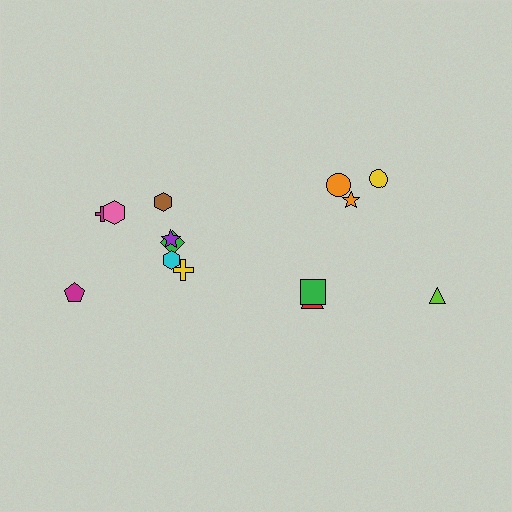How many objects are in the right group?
There are 6 objects.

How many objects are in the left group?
There are 8 objects.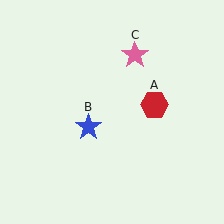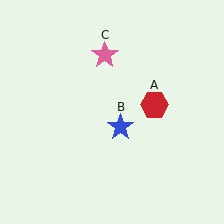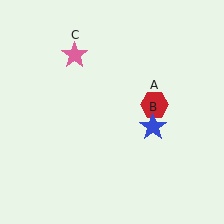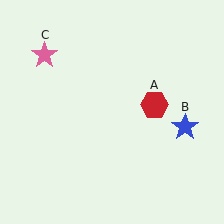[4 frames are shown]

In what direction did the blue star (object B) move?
The blue star (object B) moved right.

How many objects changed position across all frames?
2 objects changed position: blue star (object B), pink star (object C).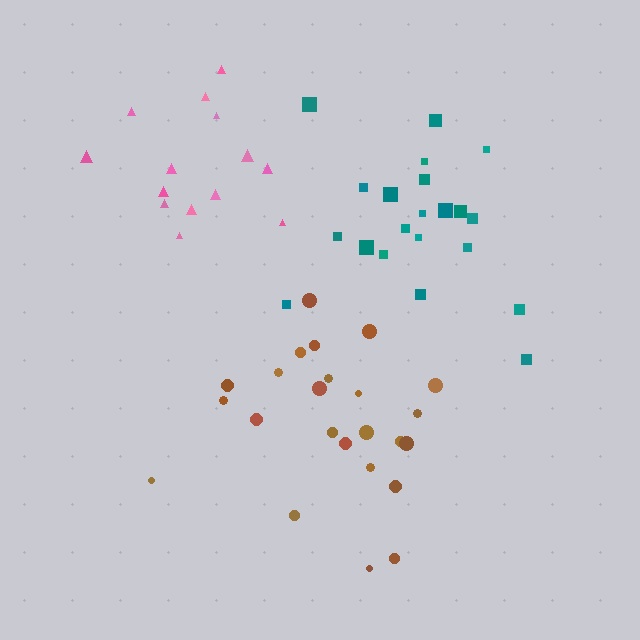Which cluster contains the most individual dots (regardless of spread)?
Brown (24).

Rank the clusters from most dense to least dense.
brown, teal, pink.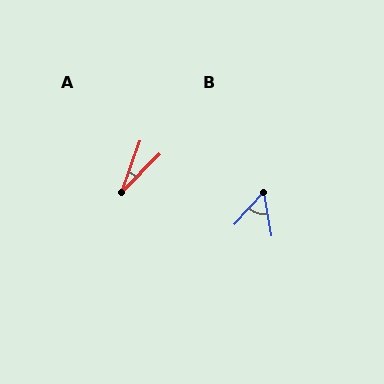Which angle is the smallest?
A, at approximately 26 degrees.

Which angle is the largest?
B, at approximately 53 degrees.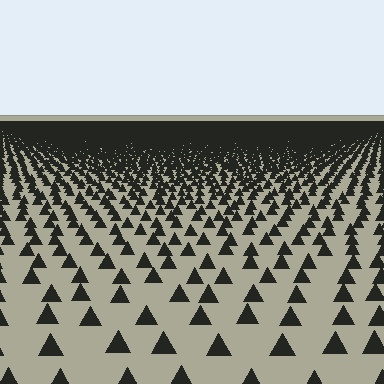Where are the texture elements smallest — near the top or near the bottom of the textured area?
Near the top.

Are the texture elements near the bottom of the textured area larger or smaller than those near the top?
Larger. Near the bottom, elements are closer to the viewer and appear at a bigger on-screen size.